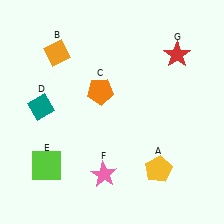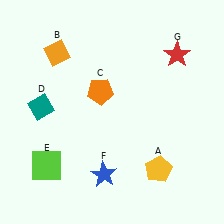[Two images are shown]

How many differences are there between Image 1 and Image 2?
There is 1 difference between the two images.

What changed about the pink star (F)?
In Image 1, F is pink. In Image 2, it changed to blue.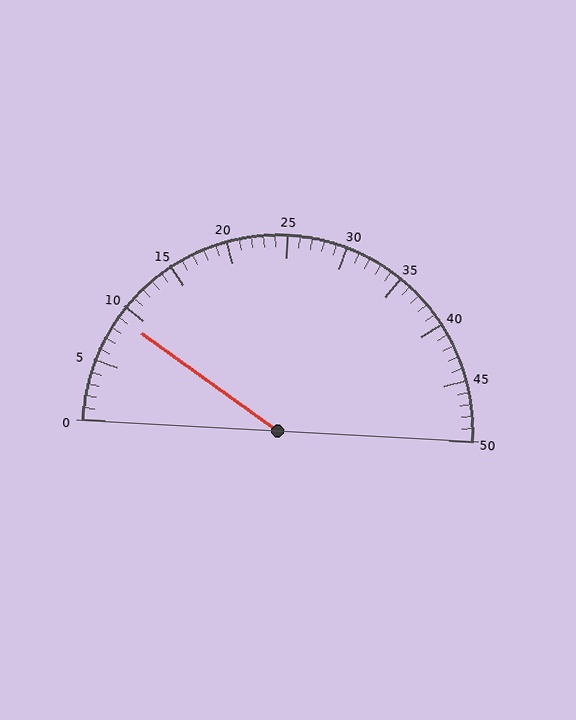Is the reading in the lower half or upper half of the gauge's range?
The reading is in the lower half of the range (0 to 50).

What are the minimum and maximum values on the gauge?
The gauge ranges from 0 to 50.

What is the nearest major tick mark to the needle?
The nearest major tick mark is 10.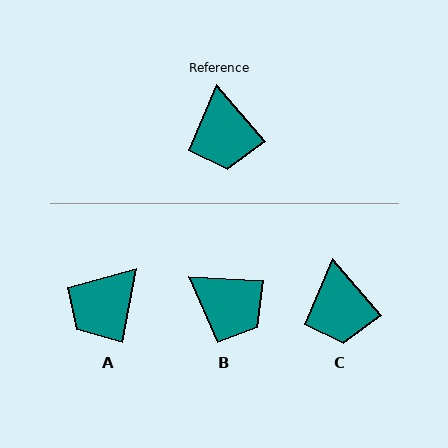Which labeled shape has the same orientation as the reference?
C.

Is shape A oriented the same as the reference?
No, it is off by about 51 degrees.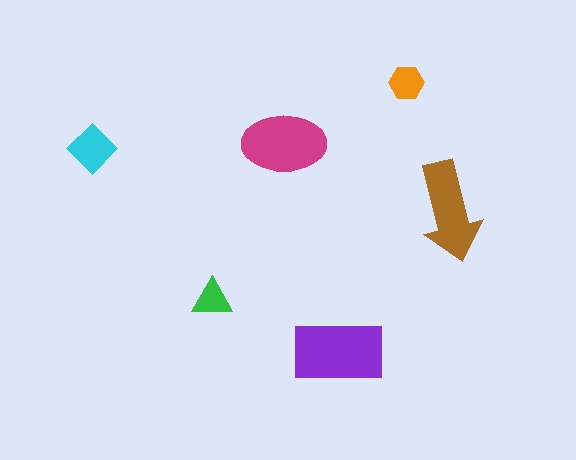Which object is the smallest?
The green triangle.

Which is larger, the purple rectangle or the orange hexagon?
The purple rectangle.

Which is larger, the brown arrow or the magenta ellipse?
The magenta ellipse.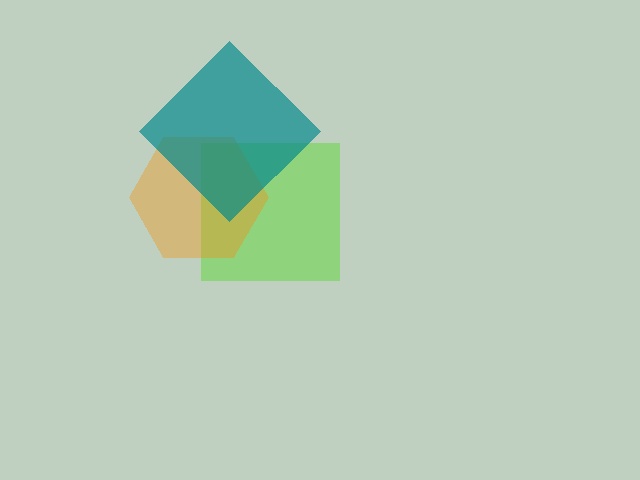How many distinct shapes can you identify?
There are 3 distinct shapes: a lime square, an orange hexagon, a teal diamond.